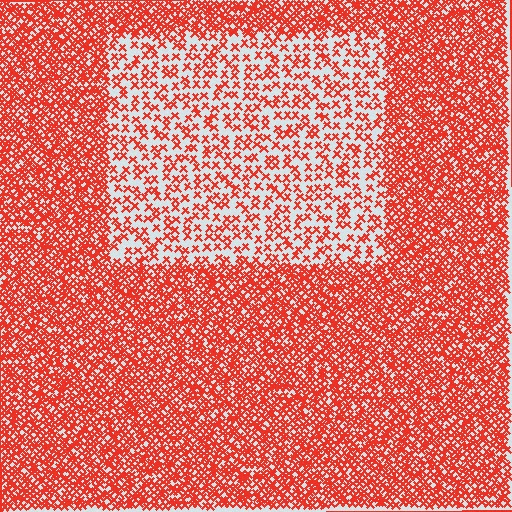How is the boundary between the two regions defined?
The boundary is defined by a change in element density (approximately 2.5x ratio). All elements are the same color, size, and shape.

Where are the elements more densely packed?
The elements are more densely packed outside the rectangle boundary.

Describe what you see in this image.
The image contains small red elements arranged at two different densities. A rectangle-shaped region is visible where the elements are less densely packed than the surrounding area.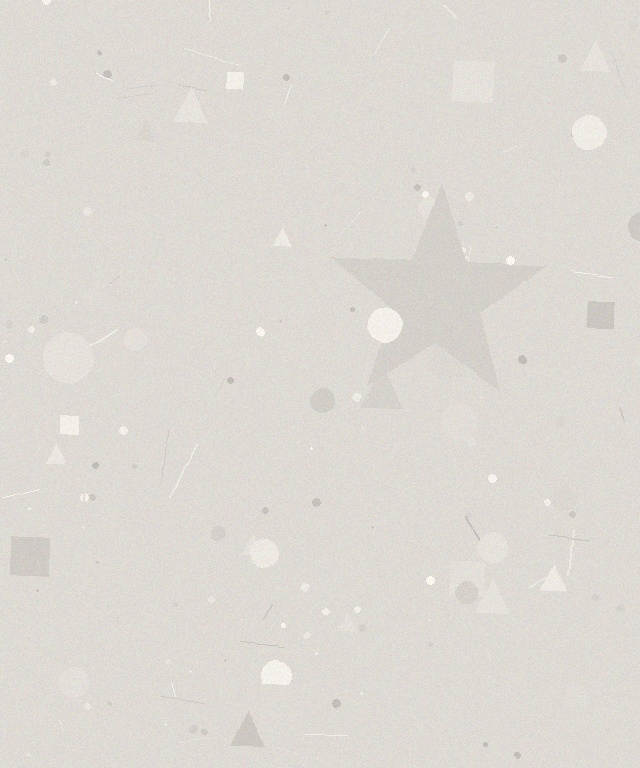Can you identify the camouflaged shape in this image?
The camouflaged shape is a star.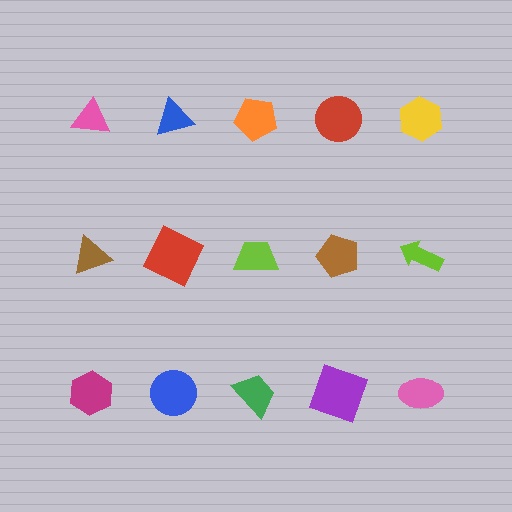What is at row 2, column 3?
A lime trapezoid.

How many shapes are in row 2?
5 shapes.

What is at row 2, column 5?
A lime arrow.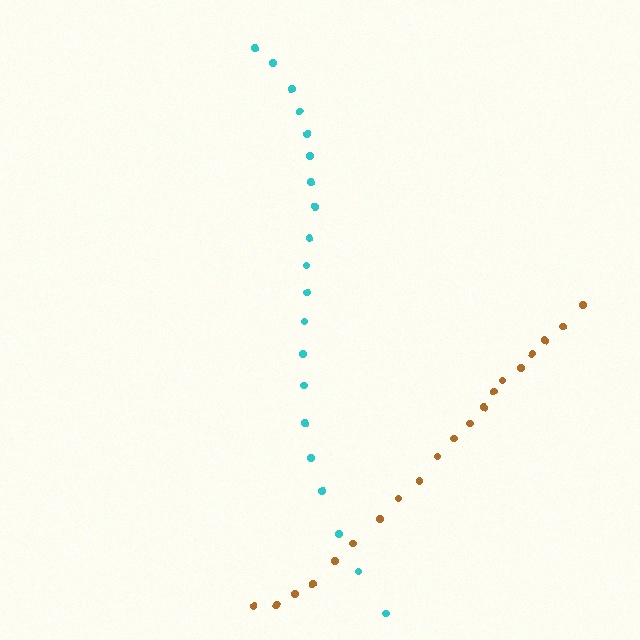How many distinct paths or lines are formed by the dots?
There are 2 distinct paths.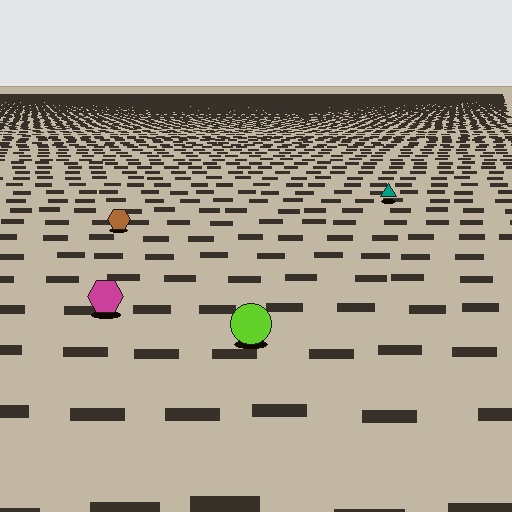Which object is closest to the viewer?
The lime circle is closest. The texture marks near it are larger and more spread out.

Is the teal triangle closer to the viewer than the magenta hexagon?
No. The magenta hexagon is closer — you can tell from the texture gradient: the ground texture is coarser near it.